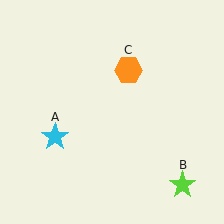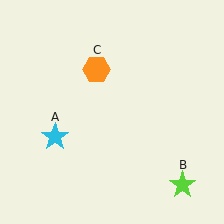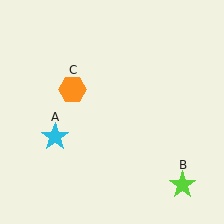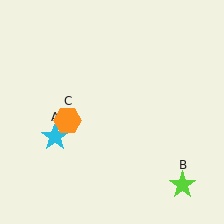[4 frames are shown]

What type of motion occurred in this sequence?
The orange hexagon (object C) rotated counterclockwise around the center of the scene.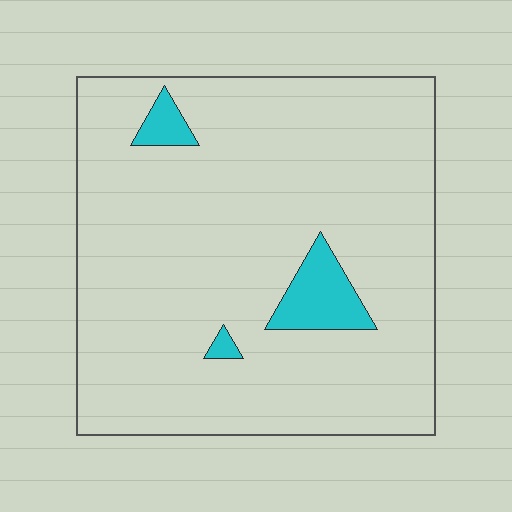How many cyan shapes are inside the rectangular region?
3.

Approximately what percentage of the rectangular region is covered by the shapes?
Approximately 5%.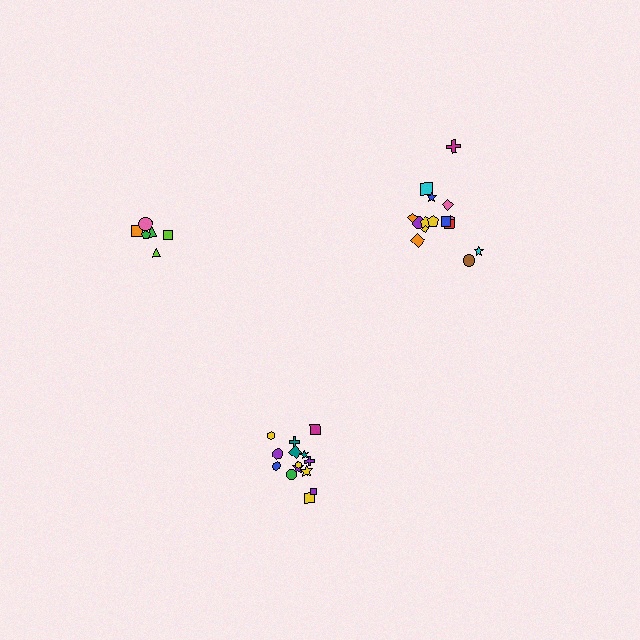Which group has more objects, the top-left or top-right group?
The top-right group.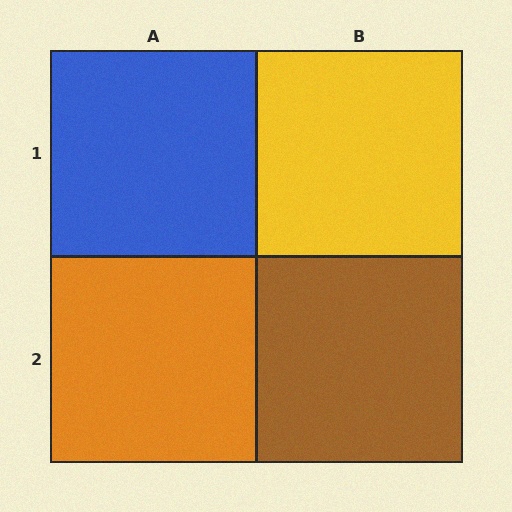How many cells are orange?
1 cell is orange.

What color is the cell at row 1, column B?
Yellow.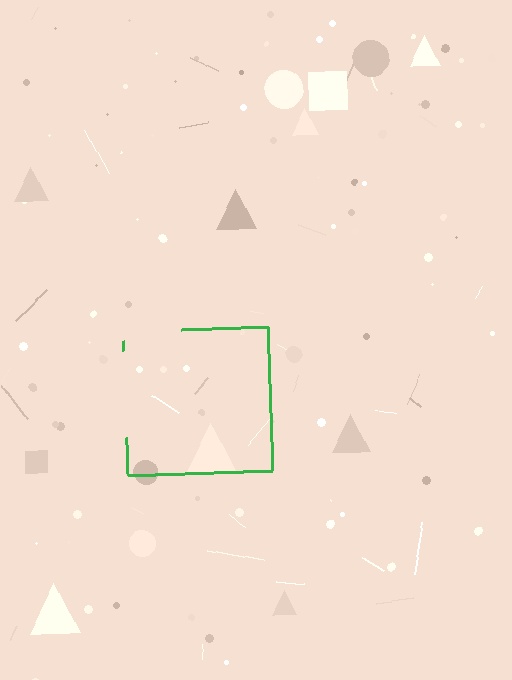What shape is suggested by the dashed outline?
The dashed outline suggests a square.